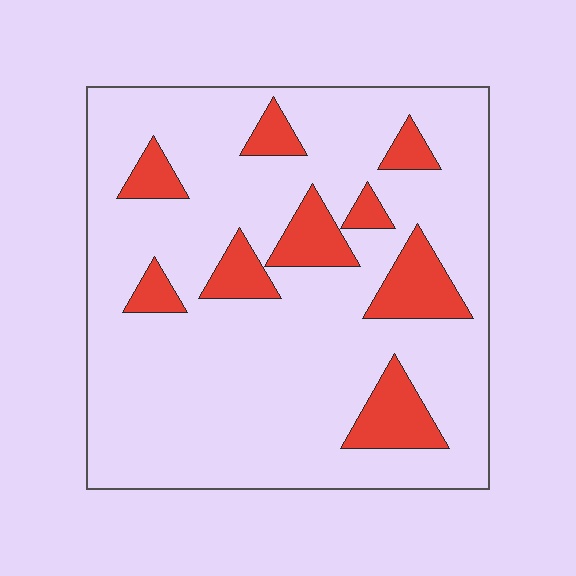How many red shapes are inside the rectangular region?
9.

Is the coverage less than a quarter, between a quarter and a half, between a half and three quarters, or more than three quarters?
Less than a quarter.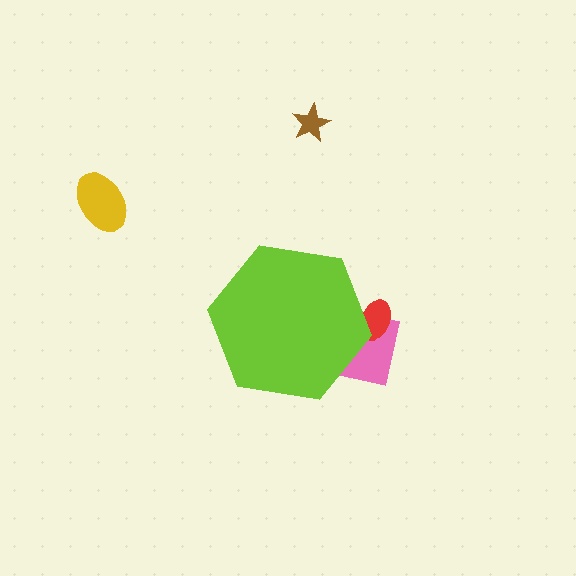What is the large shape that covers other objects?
A lime hexagon.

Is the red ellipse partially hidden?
Yes, the red ellipse is partially hidden behind the lime hexagon.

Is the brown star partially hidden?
No, the brown star is fully visible.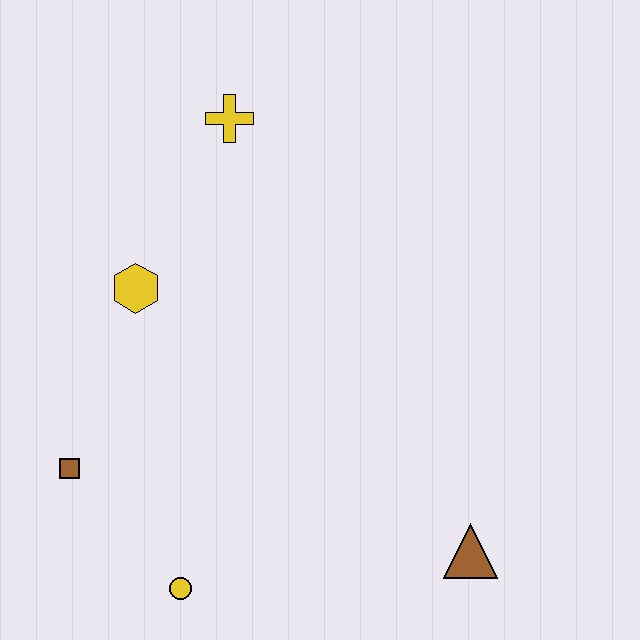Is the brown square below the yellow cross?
Yes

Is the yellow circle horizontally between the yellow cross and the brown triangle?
No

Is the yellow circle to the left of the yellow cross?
Yes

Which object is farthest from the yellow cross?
The brown triangle is farthest from the yellow cross.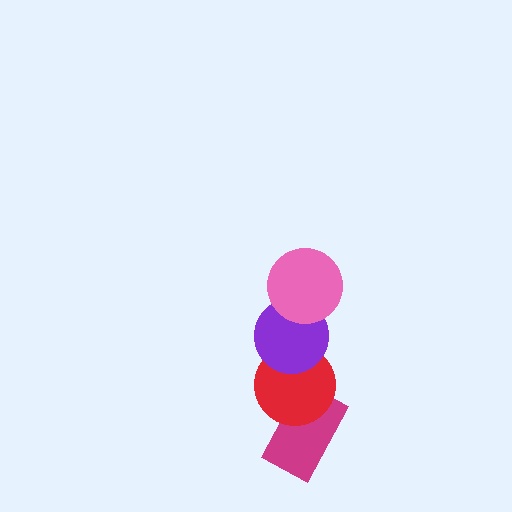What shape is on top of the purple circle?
The pink circle is on top of the purple circle.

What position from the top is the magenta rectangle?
The magenta rectangle is 4th from the top.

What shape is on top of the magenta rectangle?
The red circle is on top of the magenta rectangle.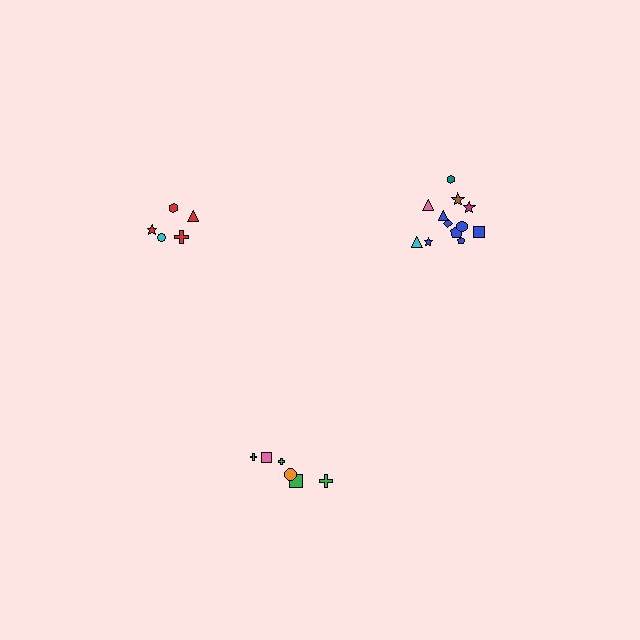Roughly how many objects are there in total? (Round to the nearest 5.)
Roughly 25 objects in total.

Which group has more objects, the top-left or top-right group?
The top-right group.